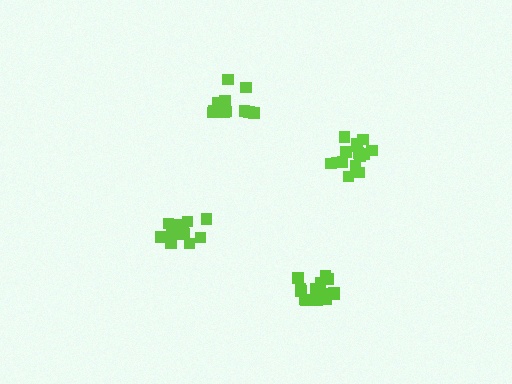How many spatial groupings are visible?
There are 4 spatial groupings.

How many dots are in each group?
Group 1: 12 dots, Group 2: 12 dots, Group 3: 16 dots, Group 4: 17 dots (57 total).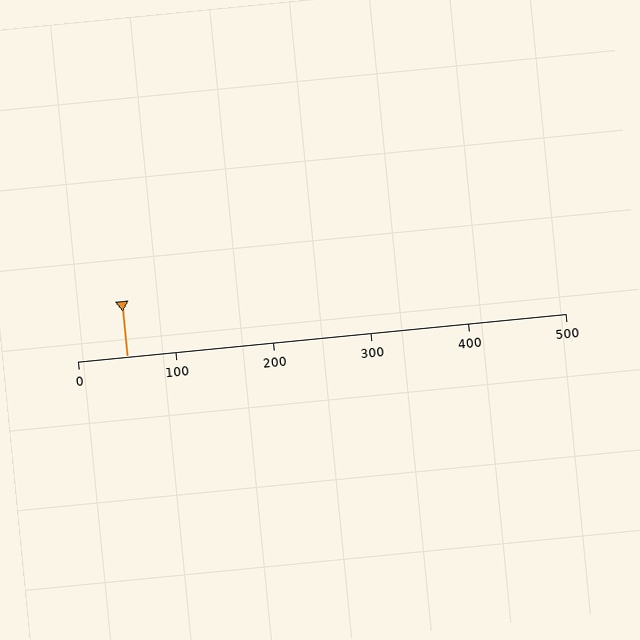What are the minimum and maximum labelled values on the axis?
The axis runs from 0 to 500.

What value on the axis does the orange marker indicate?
The marker indicates approximately 50.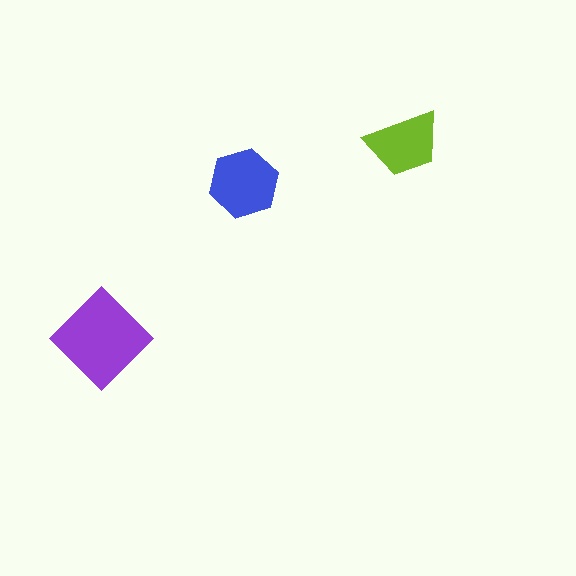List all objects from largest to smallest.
The purple diamond, the blue hexagon, the lime trapezoid.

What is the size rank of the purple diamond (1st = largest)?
1st.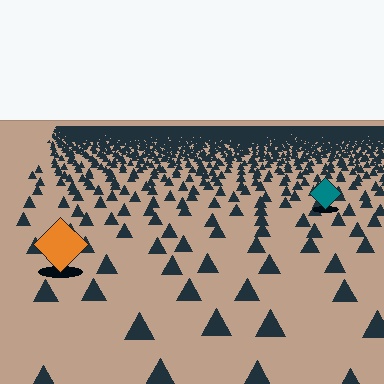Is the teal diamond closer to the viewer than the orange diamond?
No. The orange diamond is closer — you can tell from the texture gradient: the ground texture is coarser near it.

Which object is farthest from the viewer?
The teal diamond is farthest from the viewer. It appears smaller and the ground texture around it is denser.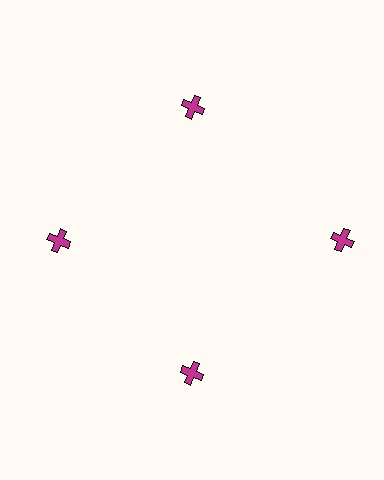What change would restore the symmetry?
The symmetry would be restored by moving it inward, back onto the ring so that all 4 crosses sit at equal angles and equal distance from the center.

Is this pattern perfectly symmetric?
No. The 4 magenta crosses are arranged in a ring, but one element near the 3 o'clock position is pushed outward from the center, breaking the 4-fold rotational symmetry.